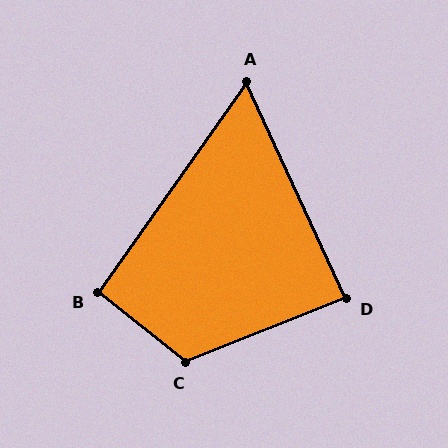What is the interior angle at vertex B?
Approximately 93 degrees (approximately right).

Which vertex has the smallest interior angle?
A, at approximately 60 degrees.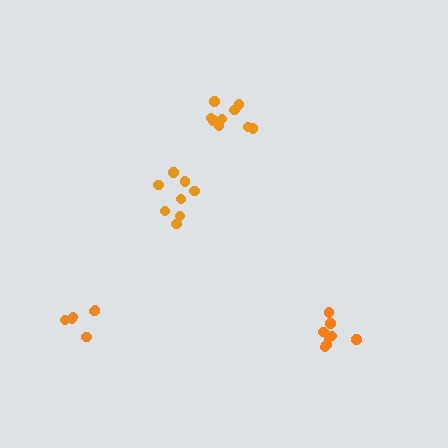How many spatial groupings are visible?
There are 4 spatial groupings.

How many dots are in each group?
Group 1: 9 dots, Group 2: 8 dots, Group 3: 8 dots, Group 4: 6 dots (31 total).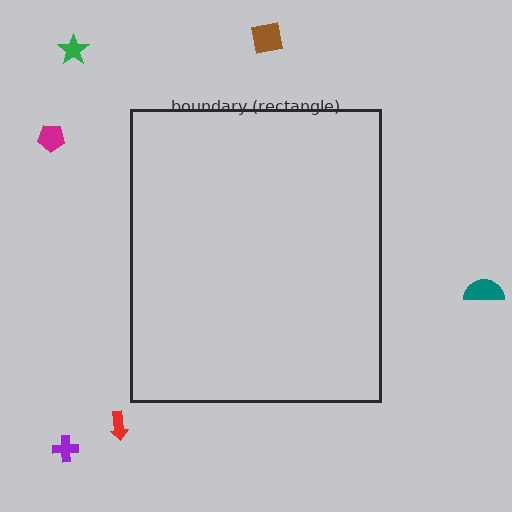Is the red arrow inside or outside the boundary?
Outside.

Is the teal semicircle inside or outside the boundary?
Outside.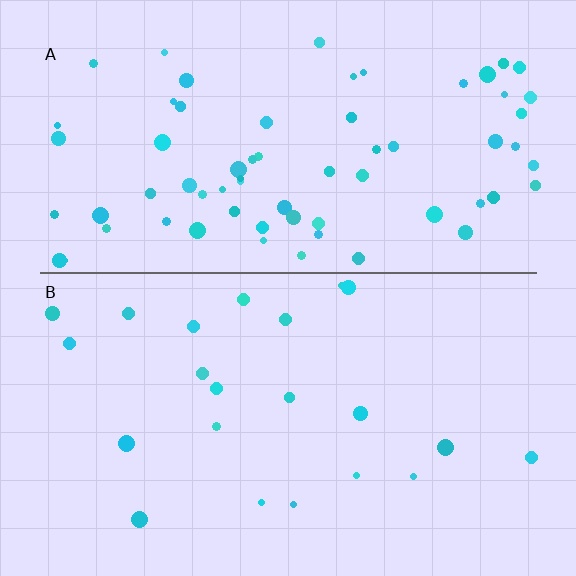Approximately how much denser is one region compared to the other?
Approximately 3.1× — region A over region B.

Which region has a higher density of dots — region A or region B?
A (the top).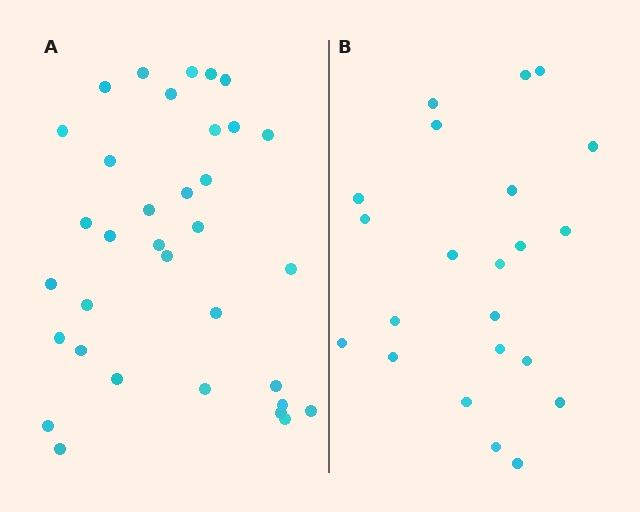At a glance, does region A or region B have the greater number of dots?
Region A (the left region) has more dots.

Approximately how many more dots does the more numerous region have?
Region A has roughly 12 or so more dots than region B.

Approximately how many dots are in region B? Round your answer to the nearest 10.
About 20 dots. (The exact count is 22, which rounds to 20.)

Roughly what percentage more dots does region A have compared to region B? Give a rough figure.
About 55% more.